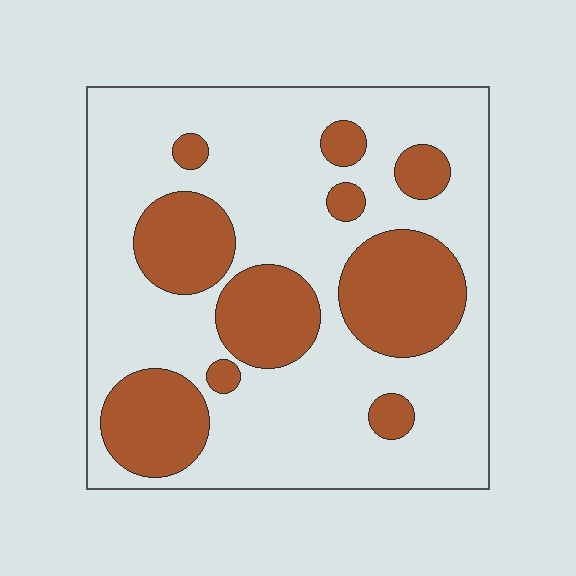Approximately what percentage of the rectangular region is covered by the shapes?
Approximately 30%.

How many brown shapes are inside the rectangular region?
10.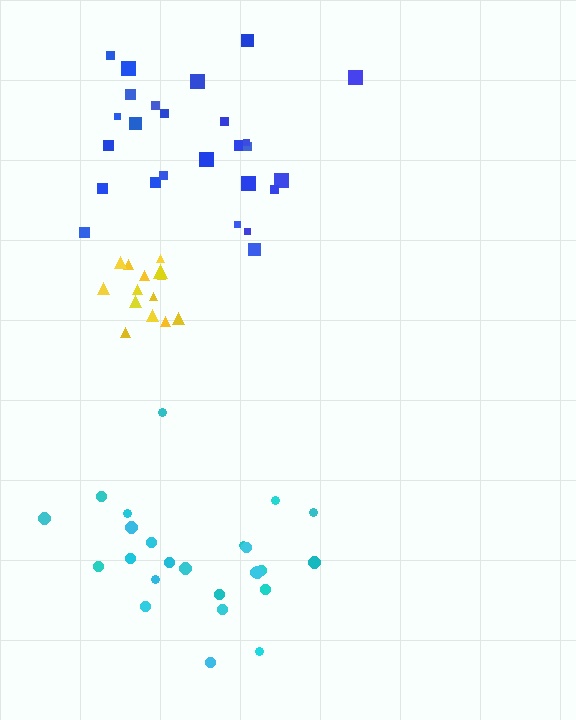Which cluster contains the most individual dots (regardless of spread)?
Blue (26).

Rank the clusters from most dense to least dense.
yellow, cyan, blue.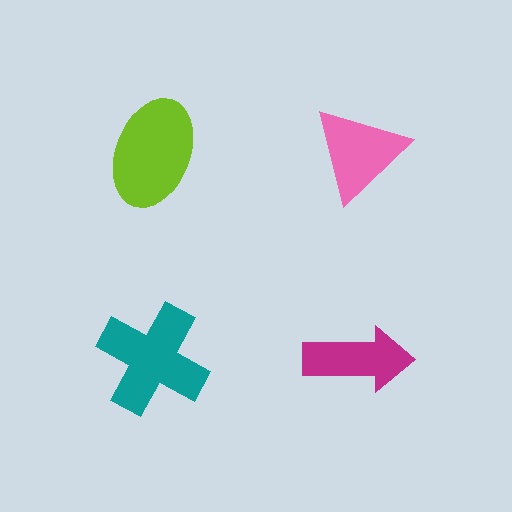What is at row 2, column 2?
A magenta arrow.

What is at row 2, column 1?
A teal cross.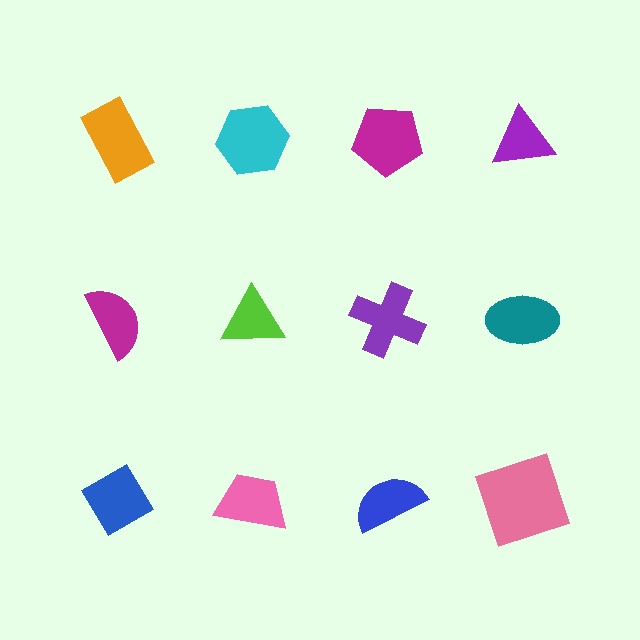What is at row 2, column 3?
A purple cross.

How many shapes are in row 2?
4 shapes.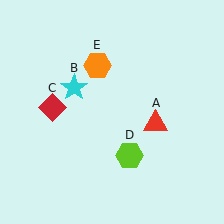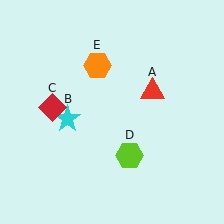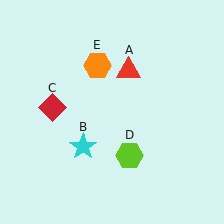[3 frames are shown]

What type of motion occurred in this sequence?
The red triangle (object A), cyan star (object B) rotated counterclockwise around the center of the scene.